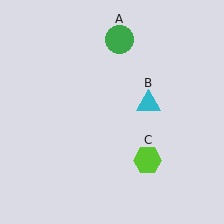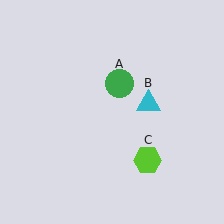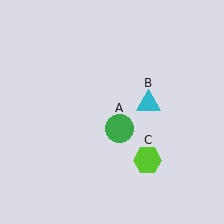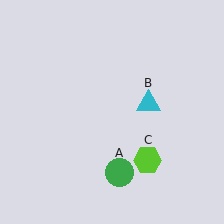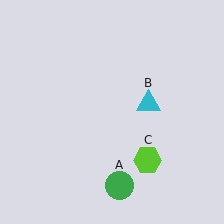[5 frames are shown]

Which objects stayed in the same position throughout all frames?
Cyan triangle (object B) and lime hexagon (object C) remained stationary.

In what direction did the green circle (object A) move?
The green circle (object A) moved down.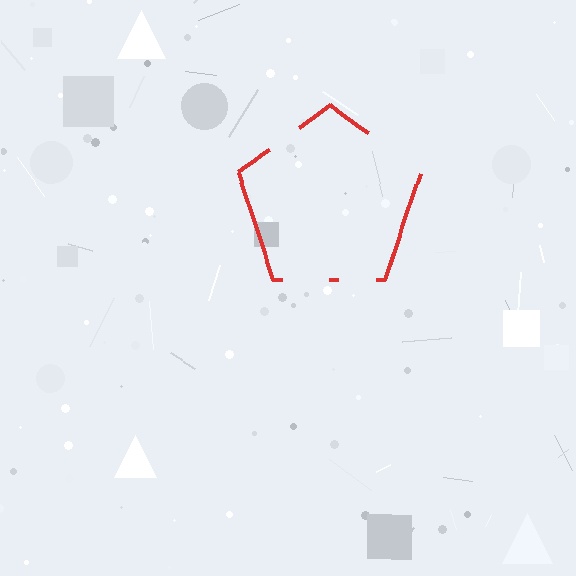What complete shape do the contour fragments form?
The contour fragments form a pentagon.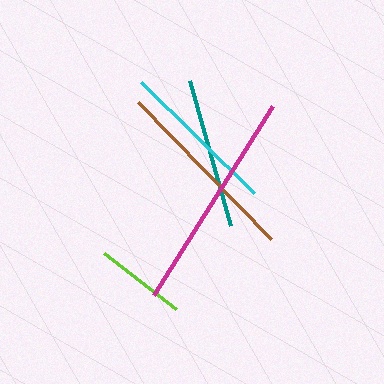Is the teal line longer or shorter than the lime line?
The teal line is longer than the lime line.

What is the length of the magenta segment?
The magenta segment is approximately 223 pixels long.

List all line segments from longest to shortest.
From longest to shortest: magenta, brown, cyan, teal, lime.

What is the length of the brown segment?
The brown segment is approximately 192 pixels long.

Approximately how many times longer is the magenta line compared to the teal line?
The magenta line is approximately 1.5 times the length of the teal line.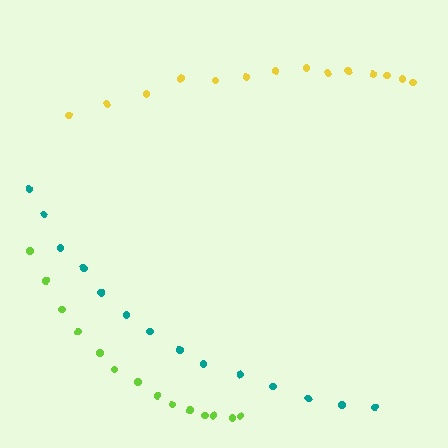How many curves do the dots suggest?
There are 3 distinct paths.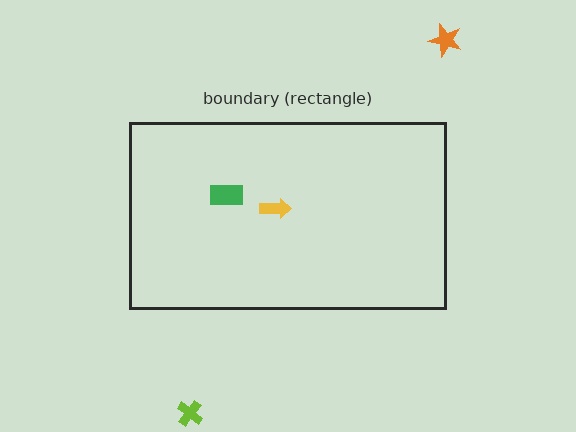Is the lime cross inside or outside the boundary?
Outside.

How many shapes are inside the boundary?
2 inside, 2 outside.